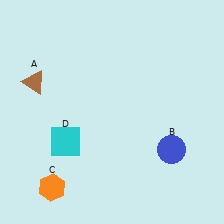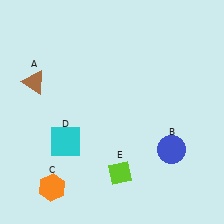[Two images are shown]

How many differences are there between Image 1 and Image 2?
There is 1 difference between the two images.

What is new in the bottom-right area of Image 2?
A lime diamond (E) was added in the bottom-right area of Image 2.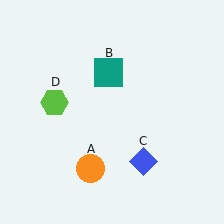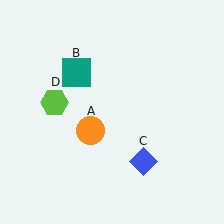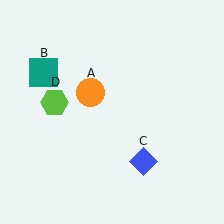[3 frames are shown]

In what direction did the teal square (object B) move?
The teal square (object B) moved left.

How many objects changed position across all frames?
2 objects changed position: orange circle (object A), teal square (object B).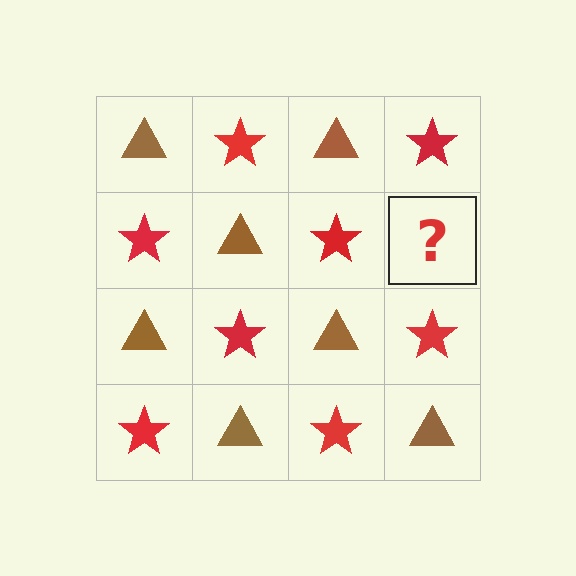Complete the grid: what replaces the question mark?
The question mark should be replaced with a brown triangle.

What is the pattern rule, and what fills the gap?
The rule is that it alternates brown triangle and red star in a checkerboard pattern. The gap should be filled with a brown triangle.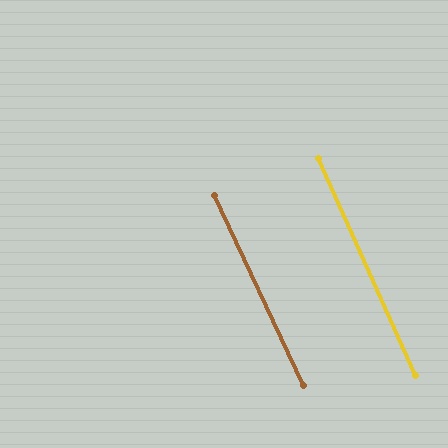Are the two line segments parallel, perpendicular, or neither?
Parallel — their directions differ by only 1.1°.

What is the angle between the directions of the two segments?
Approximately 1 degree.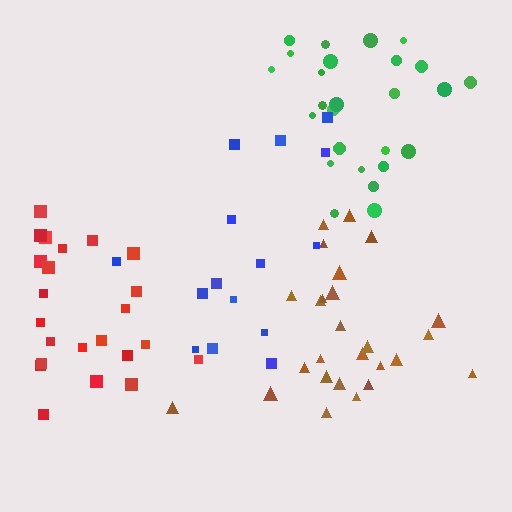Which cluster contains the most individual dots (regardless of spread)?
Green (27).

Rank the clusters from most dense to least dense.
brown, green, red, blue.